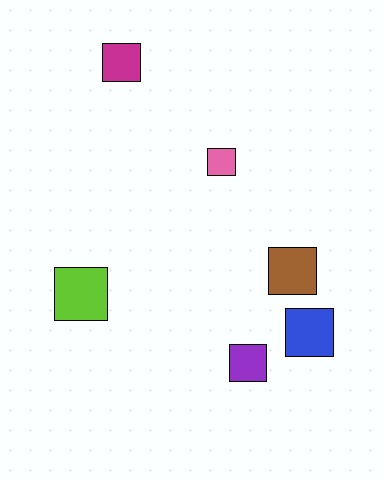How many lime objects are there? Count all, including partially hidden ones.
There is 1 lime object.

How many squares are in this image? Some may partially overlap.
There are 6 squares.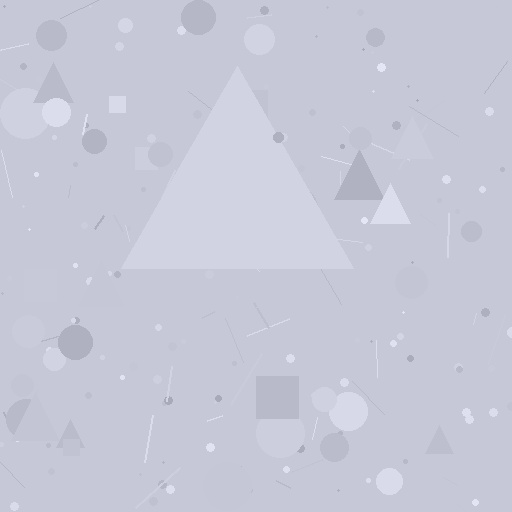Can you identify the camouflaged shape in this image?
The camouflaged shape is a triangle.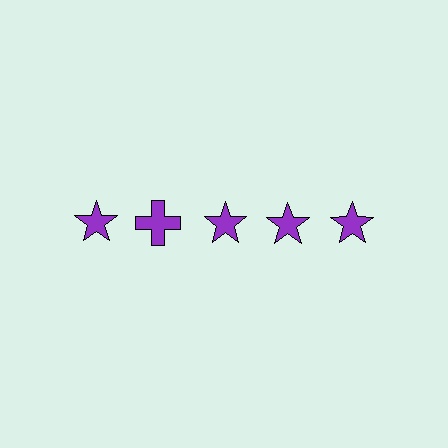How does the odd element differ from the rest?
It has a different shape: cross instead of star.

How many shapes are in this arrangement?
There are 5 shapes arranged in a grid pattern.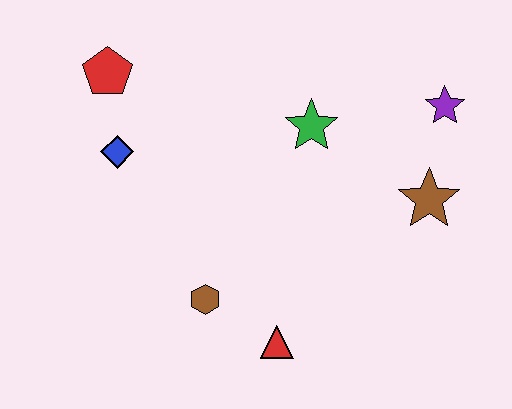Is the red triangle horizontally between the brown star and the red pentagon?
Yes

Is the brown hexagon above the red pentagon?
No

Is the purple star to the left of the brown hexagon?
No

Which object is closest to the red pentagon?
The blue diamond is closest to the red pentagon.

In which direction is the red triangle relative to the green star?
The red triangle is below the green star.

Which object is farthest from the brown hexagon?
The purple star is farthest from the brown hexagon.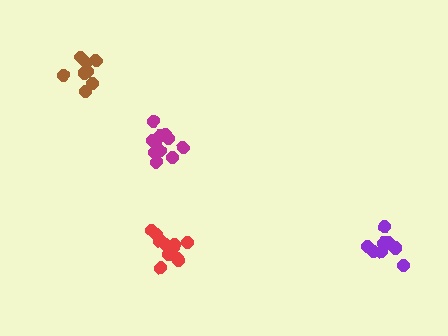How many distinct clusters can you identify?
There are 4 distinct clusters.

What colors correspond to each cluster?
The clusters are colored: red, magenta, purple, brown.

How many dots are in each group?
Group 1: 13 dots, Group 2: 11 dots, Group 3: 8 dots, Group 4: 8 dots (40 total).